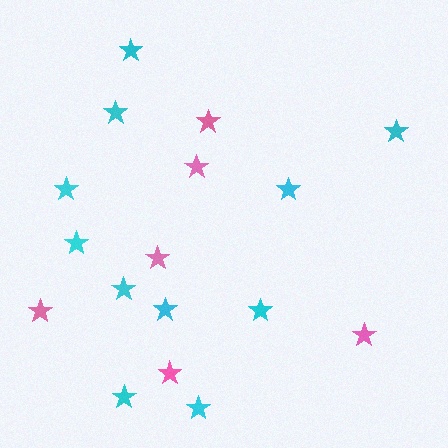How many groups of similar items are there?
There are 2 groups: one group of pink stars (6) and one group of cyan stars (11).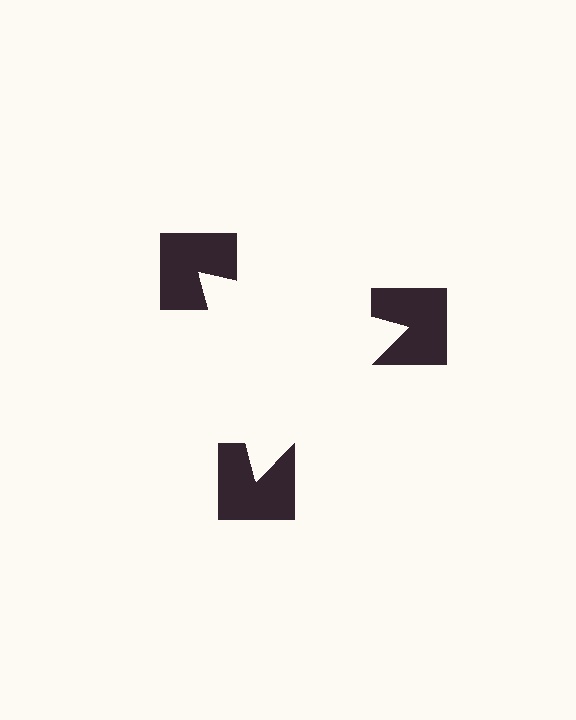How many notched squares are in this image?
There are 3 — one at each vertex of the illusory triangle.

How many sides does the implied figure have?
3 sides.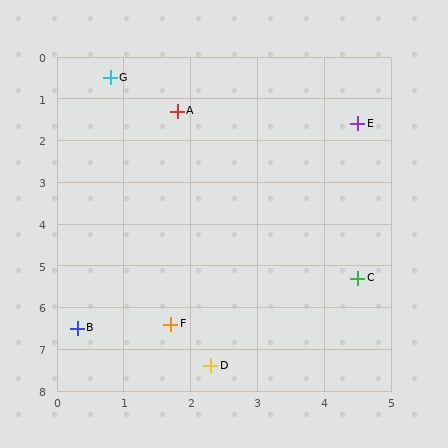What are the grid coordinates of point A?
Point A is at approximately (1.8, 1.3).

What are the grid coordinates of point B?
Point B is at approximately (0.3, 6.5).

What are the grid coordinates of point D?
Point D is at approximately (2.3, 7.4).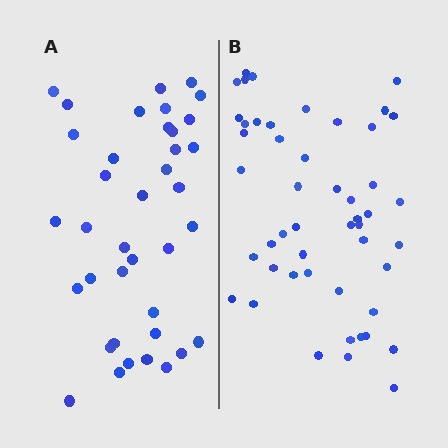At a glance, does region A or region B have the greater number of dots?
Region B (the right region) has more dots.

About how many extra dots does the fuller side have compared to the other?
Region B has roughly 12 or so more dots than region A.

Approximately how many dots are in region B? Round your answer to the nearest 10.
About 50 dots. (The exact count is 49, which rounds to 50.)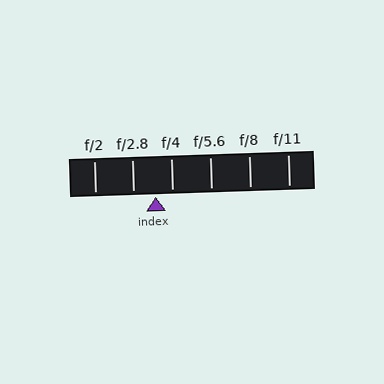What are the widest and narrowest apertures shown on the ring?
The widest aperture shown is f/2 and the narrowest is f/11.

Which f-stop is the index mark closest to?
The index mark is closest to f/4.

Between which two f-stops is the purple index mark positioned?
The index mark is between f/2.8 and f/4.